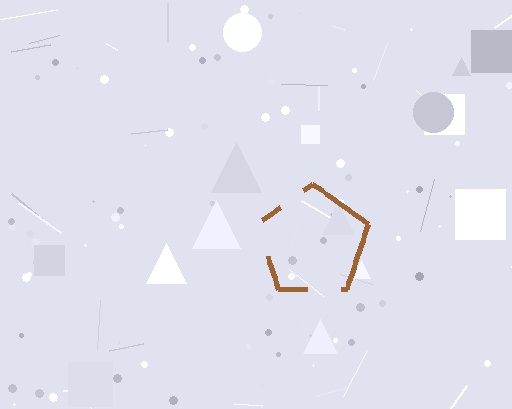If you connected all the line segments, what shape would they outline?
They would outline a pentagon.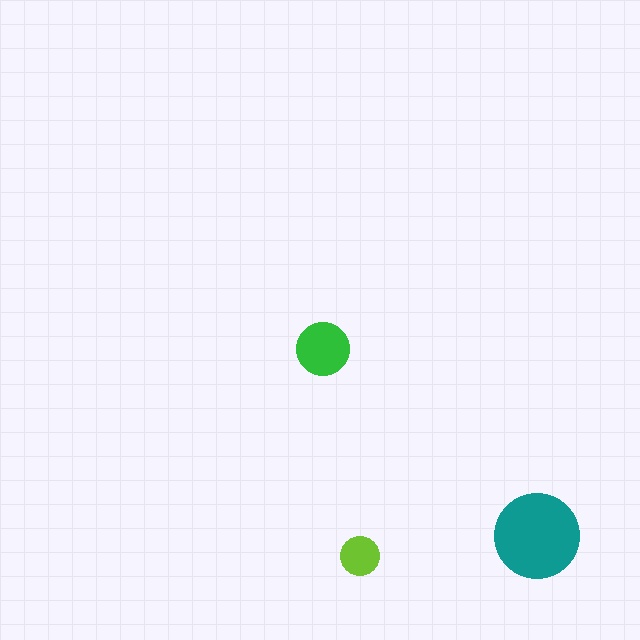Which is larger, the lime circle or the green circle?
The green one.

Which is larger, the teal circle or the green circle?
The teal one.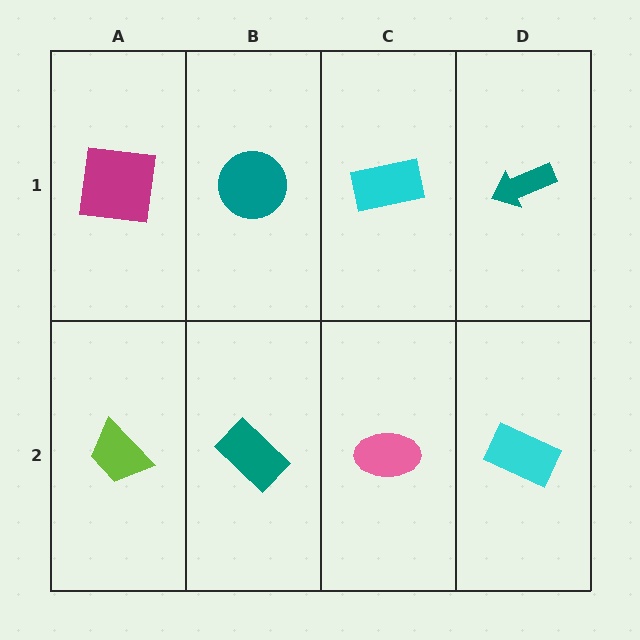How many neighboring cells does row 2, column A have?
2.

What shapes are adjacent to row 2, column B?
A teal circle (row 1, column B), a lime trapezoid (row 2, column A), a pink ellipse (row 2, column C).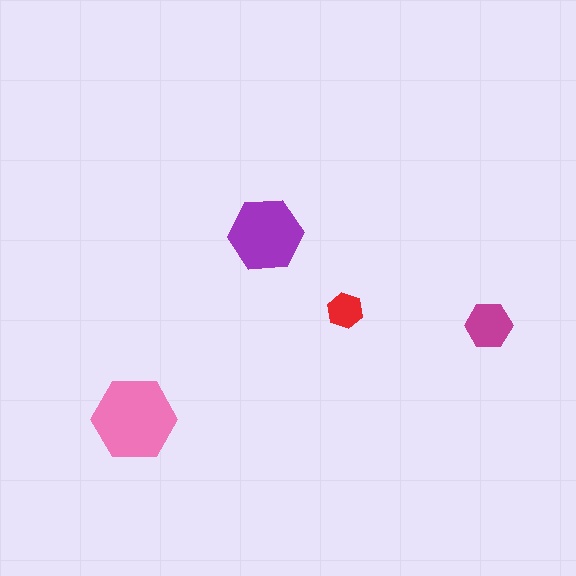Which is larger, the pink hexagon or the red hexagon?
The pink one.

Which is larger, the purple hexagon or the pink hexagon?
The pink one.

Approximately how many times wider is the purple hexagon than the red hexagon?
About 2 times wider.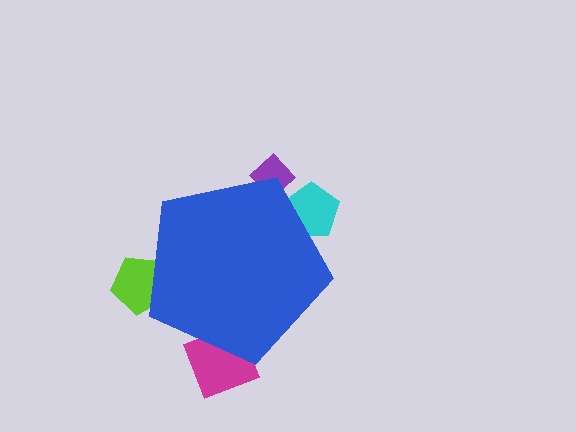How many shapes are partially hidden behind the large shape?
4 shapes are partially hidden.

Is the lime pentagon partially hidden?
Yes, the lime pentagon is partially hidden behind the blue pentagon.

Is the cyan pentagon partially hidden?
Yes, the cyan pentagon is partially hidden behind the blue pentagon.